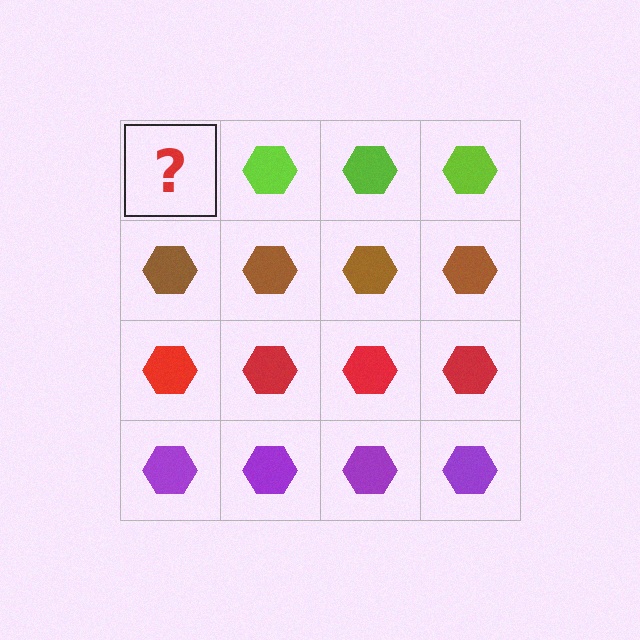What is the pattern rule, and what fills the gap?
The rule is that each row has a consistent color. The gap should be filled with a lime hexagon.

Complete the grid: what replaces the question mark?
The question mark should be replaced with a lime hexagon.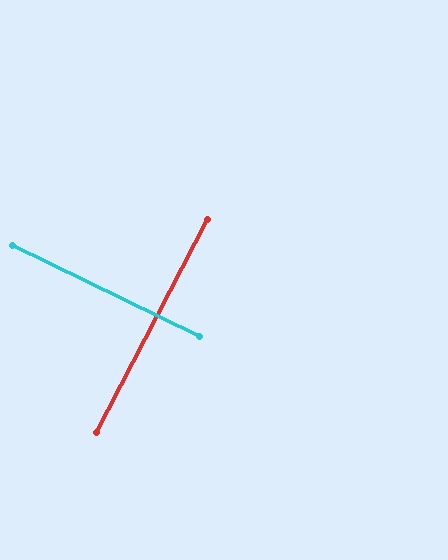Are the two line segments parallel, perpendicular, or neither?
Perpendicular — they meet at approximately 88°.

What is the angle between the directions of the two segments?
Approximately 88 degrees.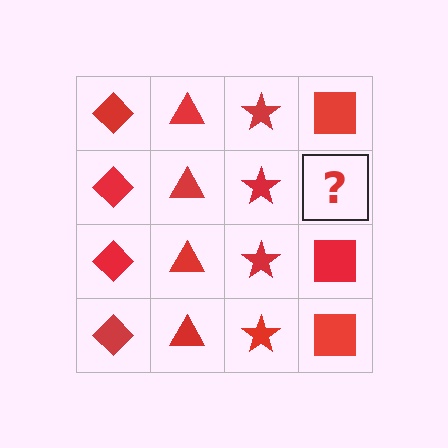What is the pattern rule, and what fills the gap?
The rule is that each column has a consistent shape. The gap should be filled with a red square.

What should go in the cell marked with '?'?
The missing cell should contain a red square.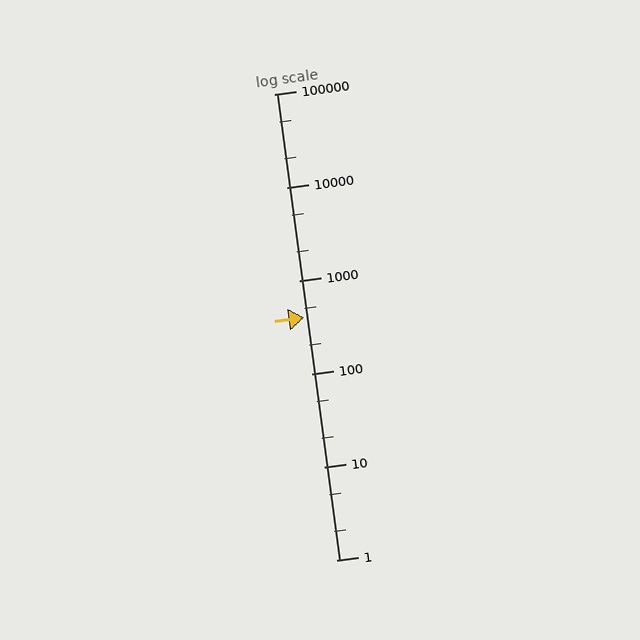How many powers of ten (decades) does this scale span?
The scale spans 5 decades, from 1 to 100000.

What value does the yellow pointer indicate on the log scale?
The pointer indicates approximately 400.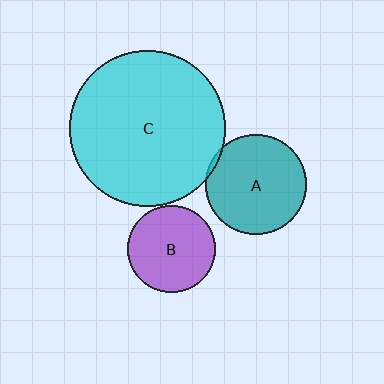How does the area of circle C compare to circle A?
Approximately 2.4 times.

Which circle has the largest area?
Circle C (cyan).